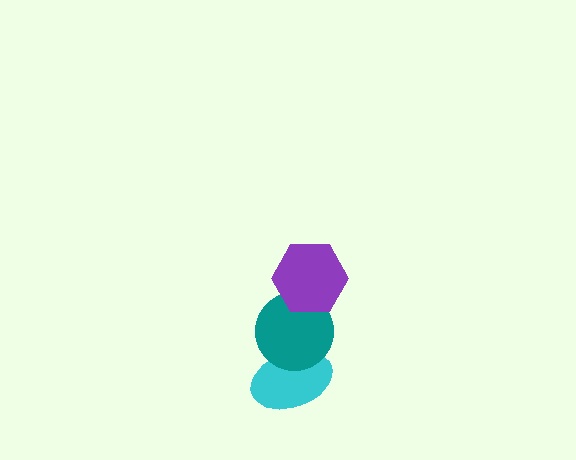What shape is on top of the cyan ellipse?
The teal circle is on top of the cyan ellipse.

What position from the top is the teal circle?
The teal circle is 2nd from the top.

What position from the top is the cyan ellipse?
The cyan ellipse is 3rd from the top.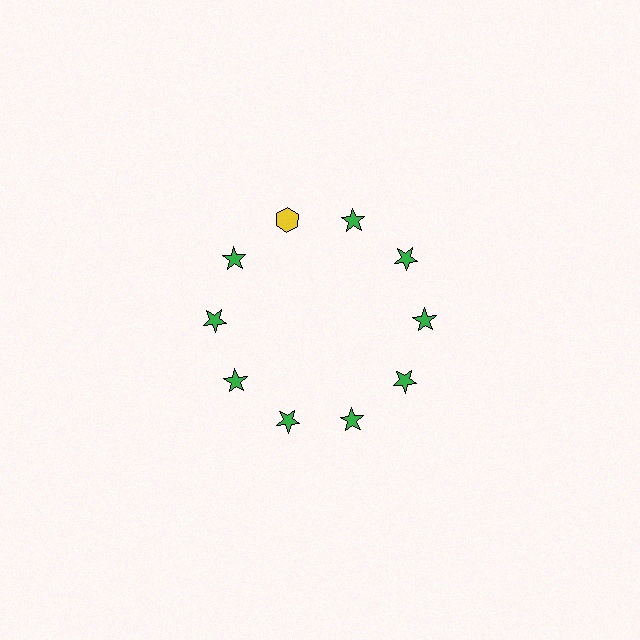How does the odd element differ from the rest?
It differs in both color (yellow instead of green) and shape (hexagon instead of star).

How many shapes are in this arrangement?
There are 10 shapes arranged in a ring pattern.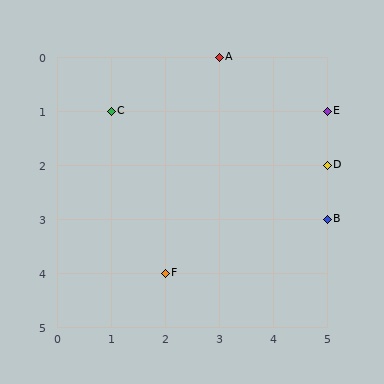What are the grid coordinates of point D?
Point D is at grid coordinates (5, 2).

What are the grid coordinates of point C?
Point C is at grid coordinates (1, 1).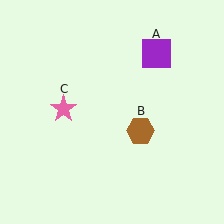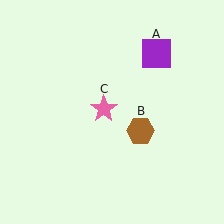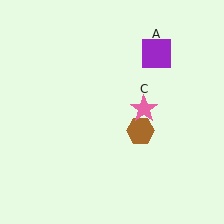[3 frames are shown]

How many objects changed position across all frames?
1 object changed position: pink star (object C).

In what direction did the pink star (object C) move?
The pink star (object C) moved right.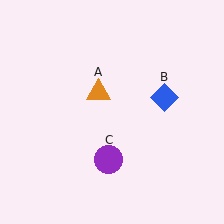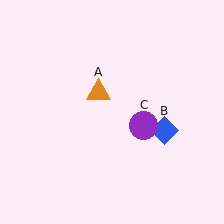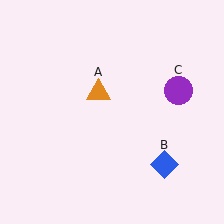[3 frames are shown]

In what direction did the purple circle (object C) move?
The purple circle (object C) moved up and to the right.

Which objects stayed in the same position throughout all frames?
Orange triangle (object A) remained stationary.